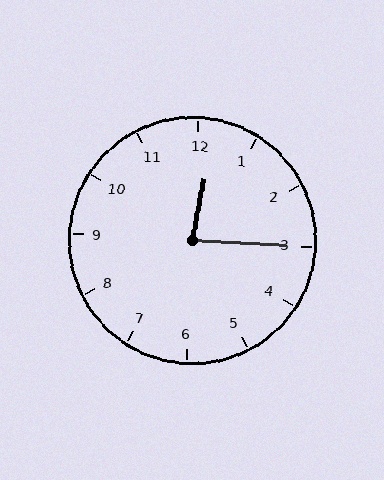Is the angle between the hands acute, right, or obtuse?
It is acute.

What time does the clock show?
12:15.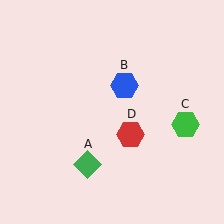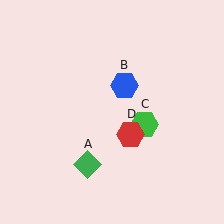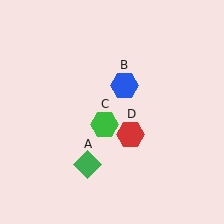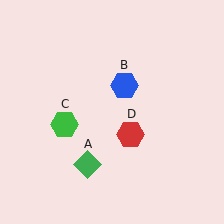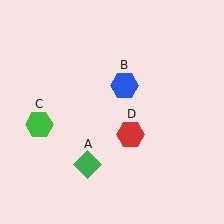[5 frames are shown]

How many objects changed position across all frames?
1 object changed position: green hexagon (object C).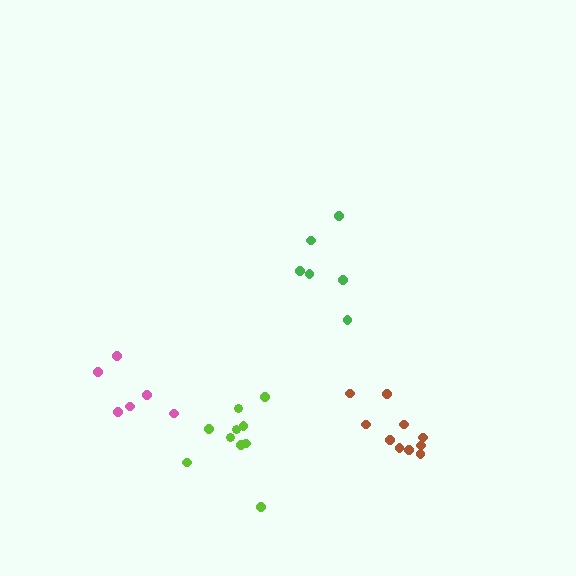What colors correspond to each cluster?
The clusters are colored: green, brown, pink, lime.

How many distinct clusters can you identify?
There are 4 distinct clusters.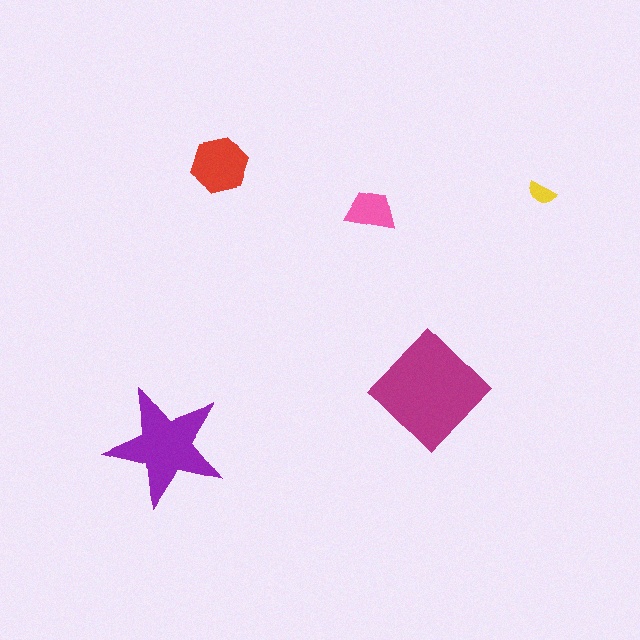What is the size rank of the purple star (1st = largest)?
2nd.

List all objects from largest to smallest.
The magenta diamond, the purple star, the red hexagon, the pink trapezoid, the yellow semicircle.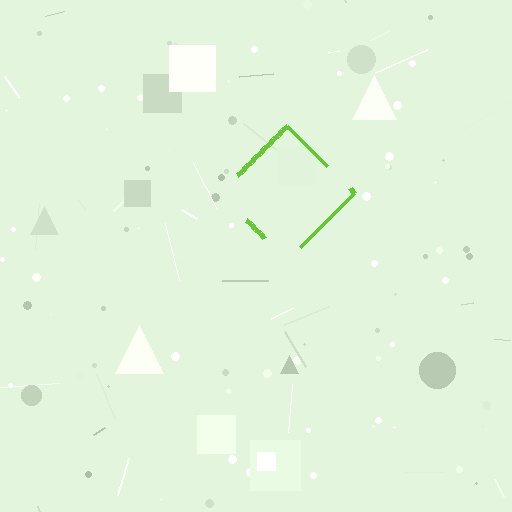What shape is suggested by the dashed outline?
The dashed outline suggests a diamond.